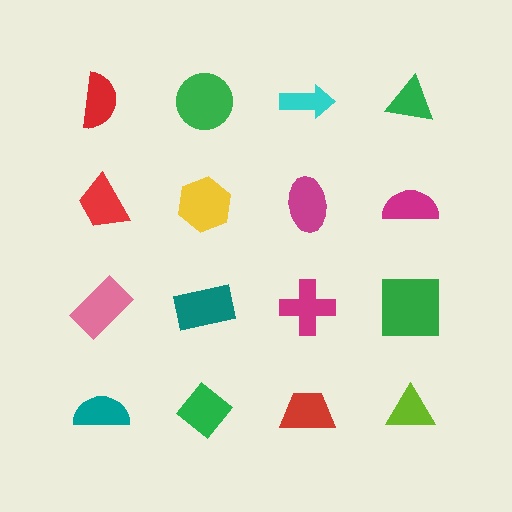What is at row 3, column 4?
A green square.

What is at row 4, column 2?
A green diamond.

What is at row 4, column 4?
A lime triangle.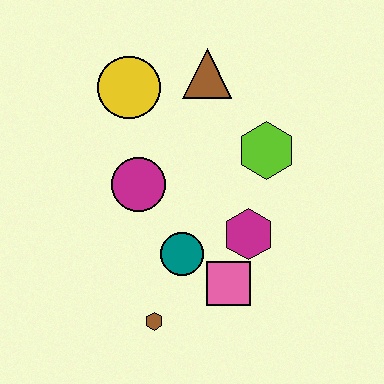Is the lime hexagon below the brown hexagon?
No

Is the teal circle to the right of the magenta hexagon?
No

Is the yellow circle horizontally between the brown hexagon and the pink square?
No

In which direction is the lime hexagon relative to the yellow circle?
The lime hexagon is to the right of the yellow circle.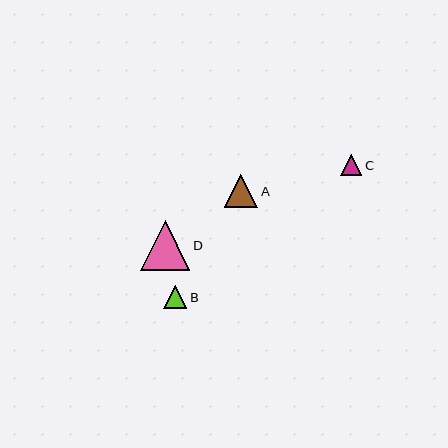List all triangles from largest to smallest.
From largest to smallest: D, A, B, C.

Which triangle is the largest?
Triangle D is the largest with a size of approximately 50 pixels.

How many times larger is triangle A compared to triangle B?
Triangle A is approximately 1.4 times the size of triangle B.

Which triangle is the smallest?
Triangle C is the smallest with a size of approximately 22 pixels.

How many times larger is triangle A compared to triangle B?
Triangle A is approximately 1.4 times the size of triangle B.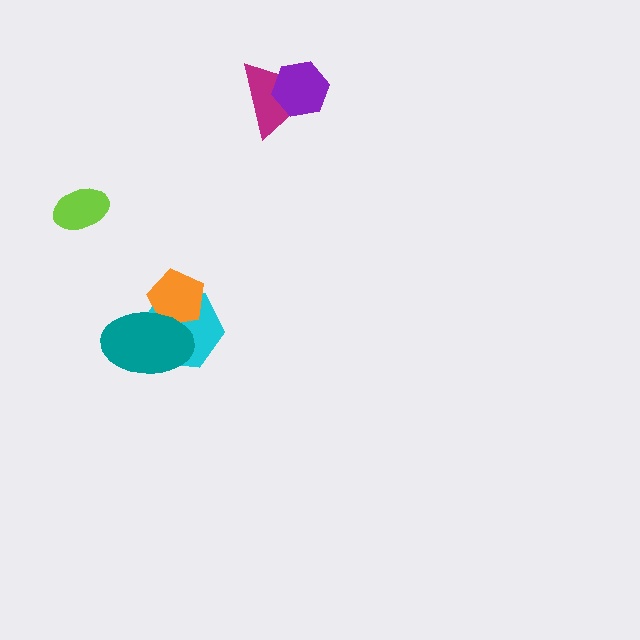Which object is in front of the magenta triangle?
The purple hexagon is in front of the magenta triangle.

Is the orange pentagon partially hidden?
Yes, it is partially covered by another shape.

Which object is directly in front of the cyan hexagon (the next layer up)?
The orange pentagon is directly in front of the cyan hexagon.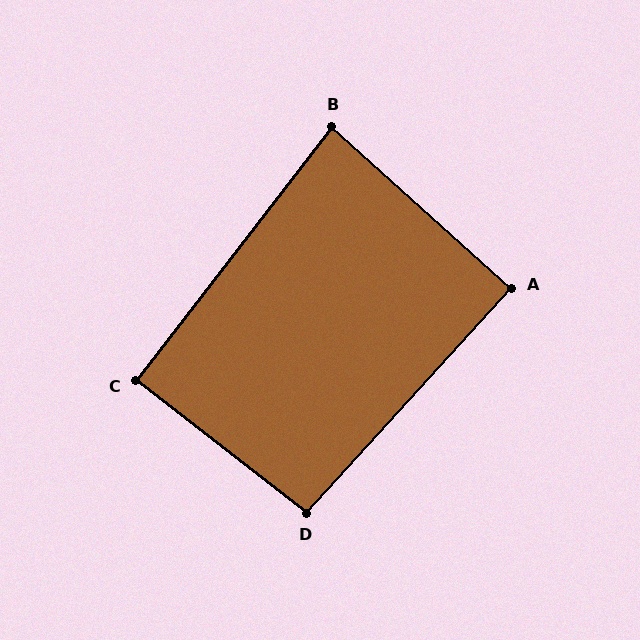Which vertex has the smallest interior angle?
B, at approximately 86 degrees.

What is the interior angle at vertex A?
Approximately 90 degrees (approximately right).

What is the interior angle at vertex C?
Approximately 90 degrees (approximately right).